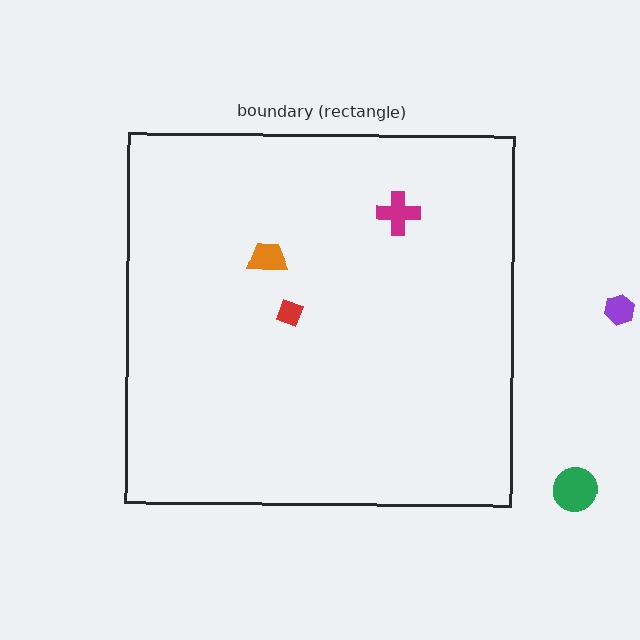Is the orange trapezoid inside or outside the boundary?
Inside.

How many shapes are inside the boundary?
3 inside, 2 outside.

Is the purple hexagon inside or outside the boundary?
Outside.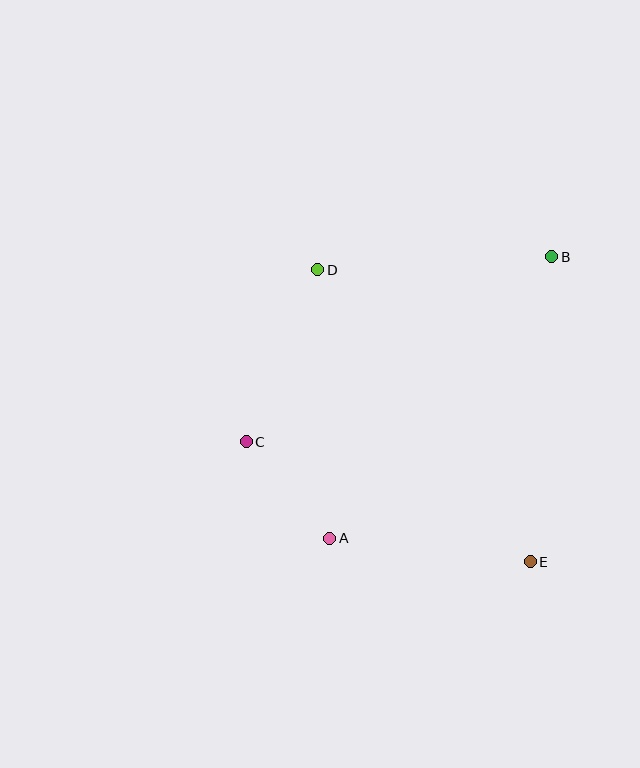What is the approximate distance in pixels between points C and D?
The distance between C and D is approximately 186 pixels.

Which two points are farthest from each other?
Points D and E are farthest from each other.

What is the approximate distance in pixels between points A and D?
The distance between A and D is approximately 269 pixels.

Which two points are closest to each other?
Points A and C are closest to each other.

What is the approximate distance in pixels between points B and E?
The distance between B and E is approximately 306 pixels.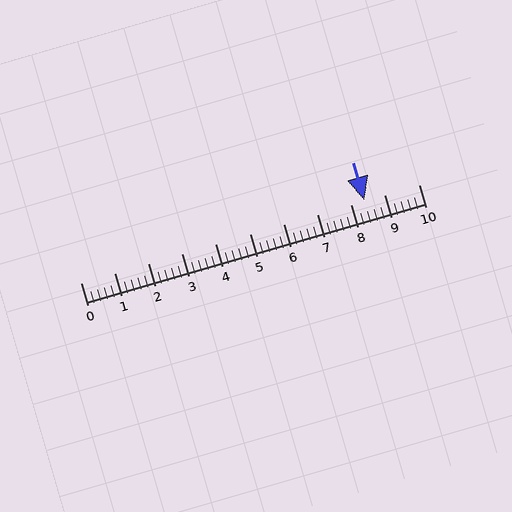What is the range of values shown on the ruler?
The ruler shows values from 0 to 10.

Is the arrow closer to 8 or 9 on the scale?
The arrow is closer to 8.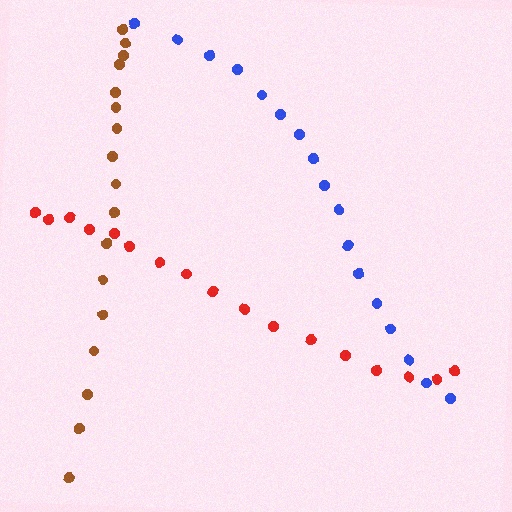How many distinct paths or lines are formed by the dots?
There are 3 distinct paths.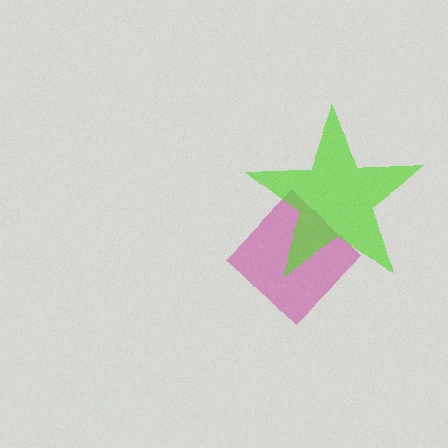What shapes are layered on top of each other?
The layered shapes are: a magenta diamond, a lime star.